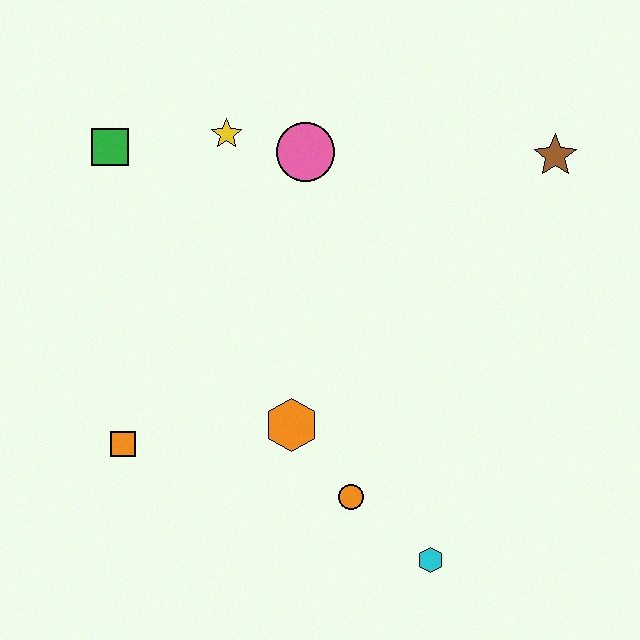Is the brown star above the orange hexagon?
Yes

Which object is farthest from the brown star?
The orange square is farthest from the brown star.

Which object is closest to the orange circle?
The orange hexagon is closest to the orange circle.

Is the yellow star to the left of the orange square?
No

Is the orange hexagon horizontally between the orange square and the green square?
No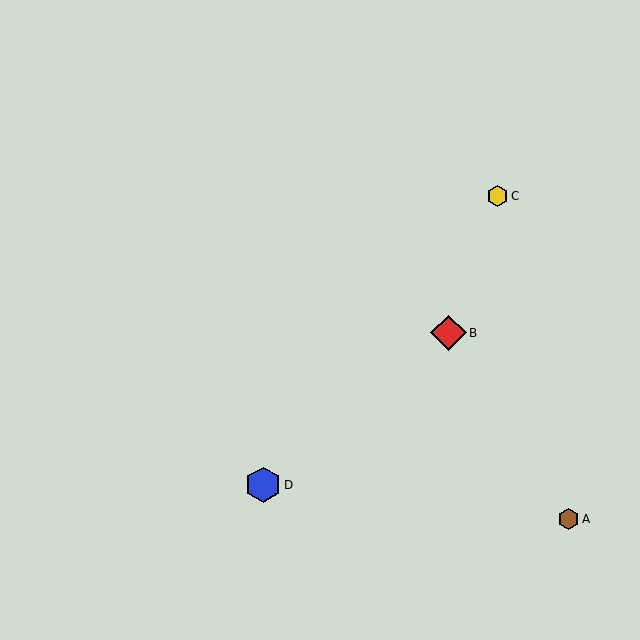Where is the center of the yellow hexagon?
The center of the yellow hexagon is at (498, 196).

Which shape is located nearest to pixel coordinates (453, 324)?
The red diamond (labeled B) at (448, 333) is nearest to that location.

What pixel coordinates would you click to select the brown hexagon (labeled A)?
Click at (569, 519) to select the brown hexagon A.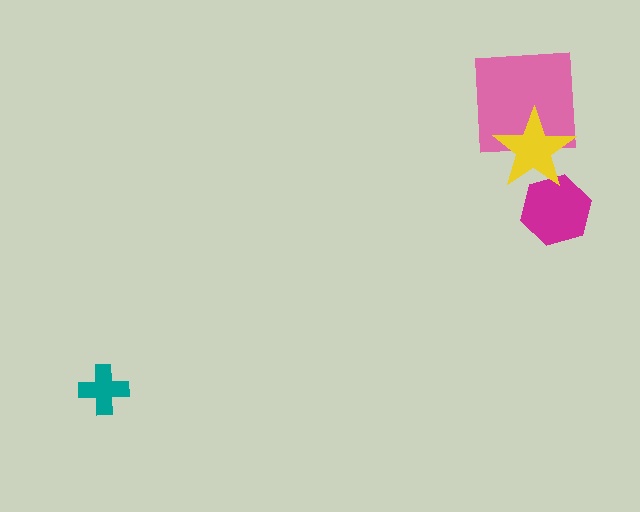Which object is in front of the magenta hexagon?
The yellow star is in front of the magenta hexagon.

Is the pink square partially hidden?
Yes, it is partially covered by another shape.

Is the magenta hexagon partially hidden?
Yes, it is partially covered by another shape.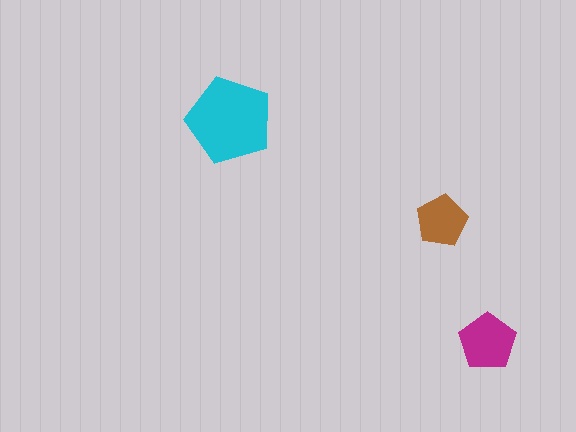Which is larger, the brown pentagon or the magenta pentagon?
The magenta one.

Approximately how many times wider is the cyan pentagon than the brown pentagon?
About 1.5 times wider.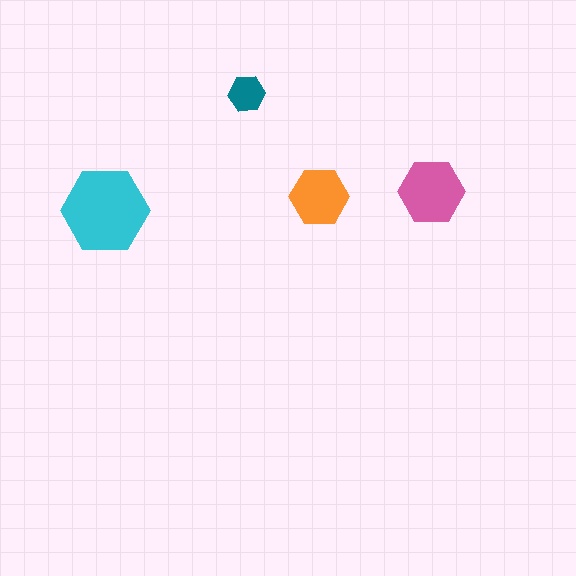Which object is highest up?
The teal hexagon is topmost.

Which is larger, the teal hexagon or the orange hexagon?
The orange one.